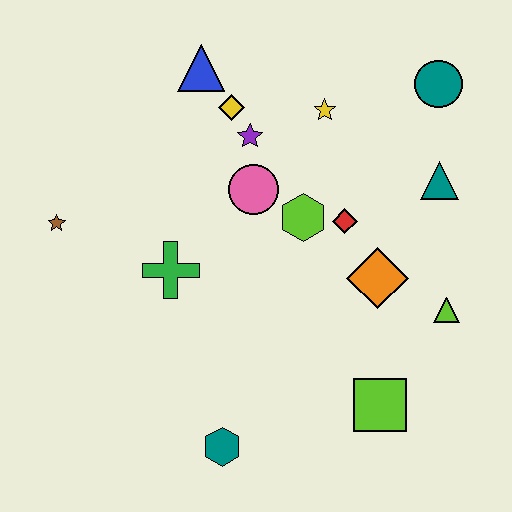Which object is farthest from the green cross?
The teal circle is farthest from the green cross.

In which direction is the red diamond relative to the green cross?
The red diamond is to the right of the green cross.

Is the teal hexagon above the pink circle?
No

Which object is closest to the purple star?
The yellow diamond is closest to the purple star.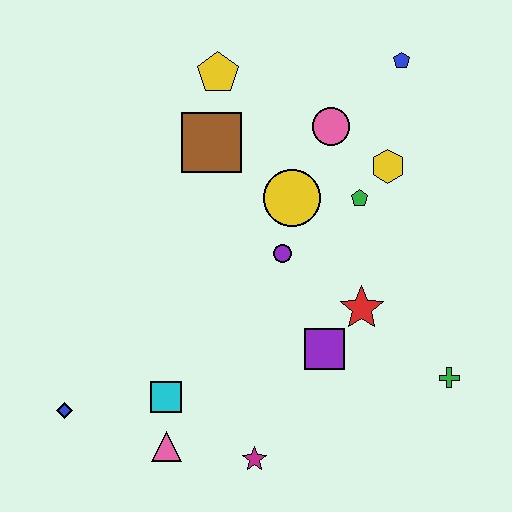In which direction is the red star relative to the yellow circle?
The red star is below the yellow circle.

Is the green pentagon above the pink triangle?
Yes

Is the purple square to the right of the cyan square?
Yes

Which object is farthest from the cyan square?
The blue pentagon is farthest from the cyan square.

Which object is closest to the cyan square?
The pink triangle is closest to the cyan square.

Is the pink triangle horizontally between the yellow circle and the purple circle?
No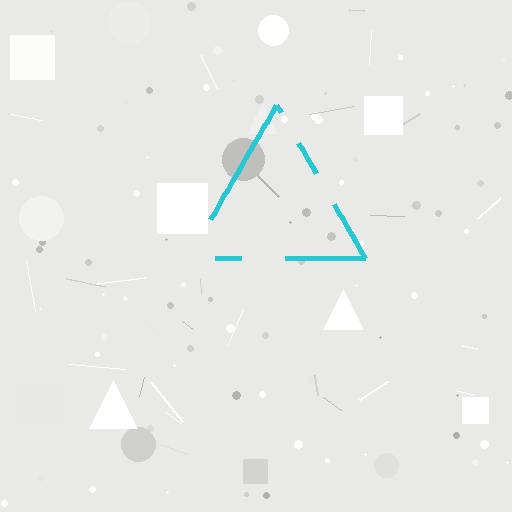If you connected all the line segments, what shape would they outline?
They would outline a triangle.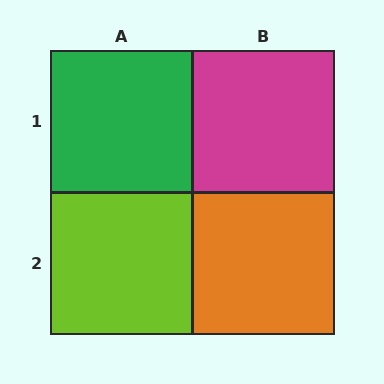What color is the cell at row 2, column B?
Orange.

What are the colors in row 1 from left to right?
Green, magenta.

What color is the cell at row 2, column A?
Lime.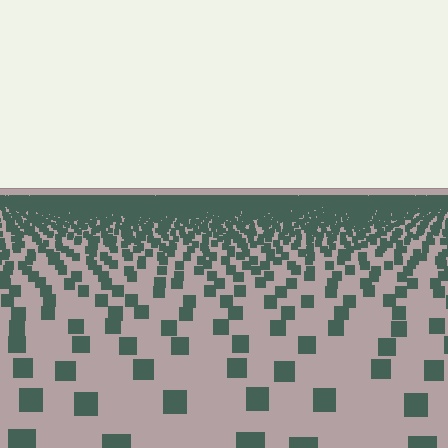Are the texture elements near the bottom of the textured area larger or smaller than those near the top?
Larger. Near the bottom, elements are closer to the viewer and appear at a bigger on-screen size.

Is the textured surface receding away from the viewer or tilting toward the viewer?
The surface is receding away from the viewer. Texture elements get smaller and denser toward the top.